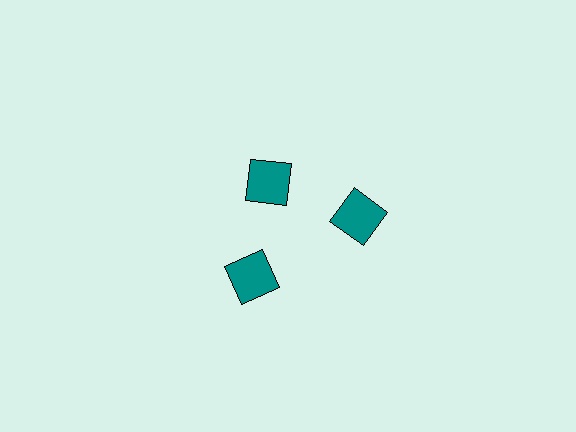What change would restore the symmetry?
The symmetry would be restored by moving it outward, back onto the ring so that all 3 squares sit at equal angles and equal distance from the center.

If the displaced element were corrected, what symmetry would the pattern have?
It would have 3-fold rotational symmetry — the pattern would map onto itself every 120 degrees.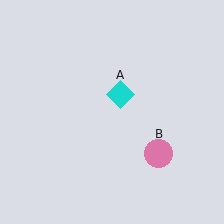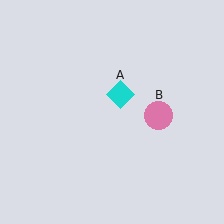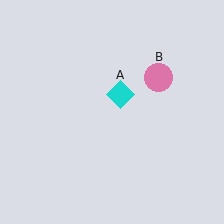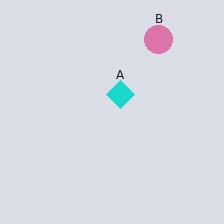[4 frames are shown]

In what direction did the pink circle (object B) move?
The pink circle (object B) moved up.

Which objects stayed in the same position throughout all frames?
Cyan diamond (object A) remained stationary.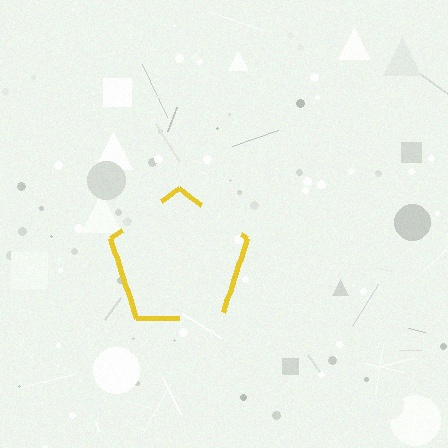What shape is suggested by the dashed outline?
The dashed outline suggests a pentagon.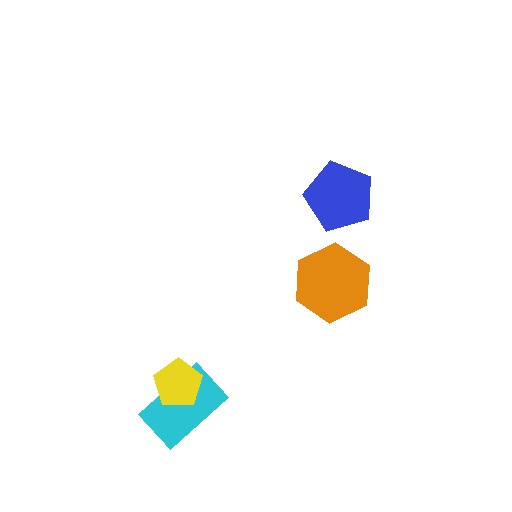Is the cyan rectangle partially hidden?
Yes, it is partially covered by another shape.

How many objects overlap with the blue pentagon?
0 objects overlap with the blue pentagon.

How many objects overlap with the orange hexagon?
0 objects overlap with the orange hexagon.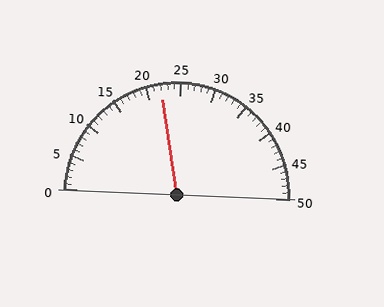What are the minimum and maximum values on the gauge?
The gauge ranges from 0 to 50.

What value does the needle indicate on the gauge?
The needle indicates approximately 22.